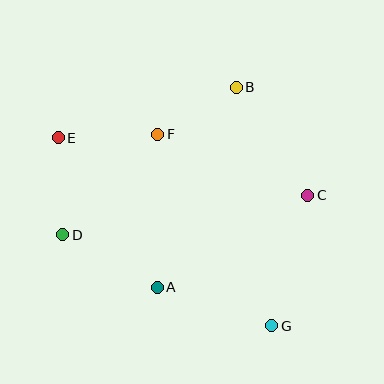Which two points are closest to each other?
Points B and F are closest to each other.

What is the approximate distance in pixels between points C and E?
The distance between C and E is approximately 256 pixels.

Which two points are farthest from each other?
Points E and G are farthest from each other.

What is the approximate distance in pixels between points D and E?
The distance between D and E is approximately 97 pixels.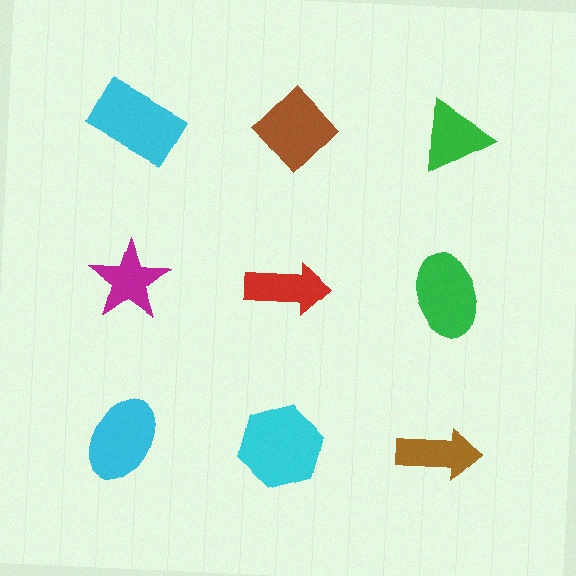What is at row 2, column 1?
A magenta star.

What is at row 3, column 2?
A cyan hexagon.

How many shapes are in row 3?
3 shapes.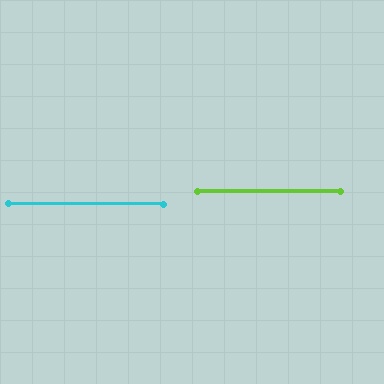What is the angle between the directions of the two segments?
Approximately 0 degrees.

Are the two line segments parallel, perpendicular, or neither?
Parallel — their directions differ by only 0.1°.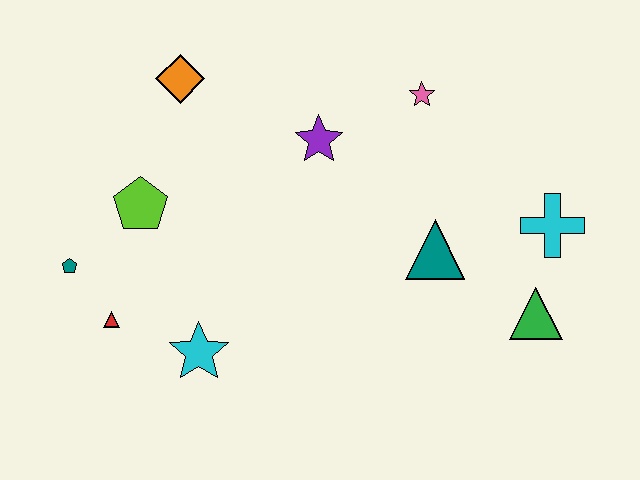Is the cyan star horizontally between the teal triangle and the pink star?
No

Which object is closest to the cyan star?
The red triangle is closest to the cyan star.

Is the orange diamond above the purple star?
Yes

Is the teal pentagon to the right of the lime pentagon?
No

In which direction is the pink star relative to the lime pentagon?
The pink star is to the right of the lime pentagon.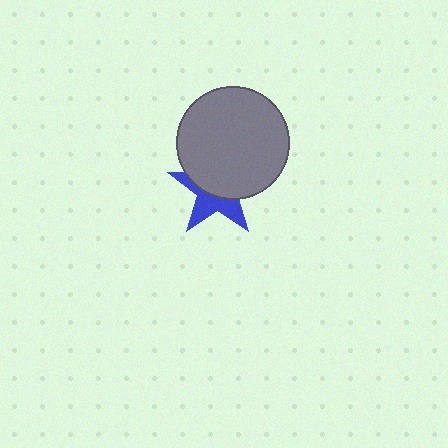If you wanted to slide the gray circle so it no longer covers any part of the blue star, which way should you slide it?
Slide it up — that is the most direct way to separate the two shapes.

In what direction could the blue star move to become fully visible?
The blue star could move down. That would shift it out from behind the gray circle entirely.